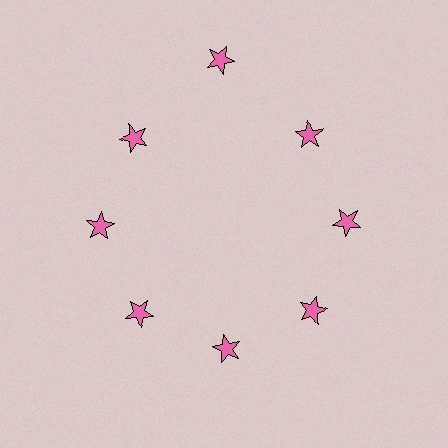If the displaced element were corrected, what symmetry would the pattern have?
It would have 8-fold rotational symmetry — the pattern would map onto itself every 45 degrees.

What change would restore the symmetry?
The symmetry would be restored by moving it inward, back onto the ring so that all 8 stars sit at equal angles and equal distance from the center.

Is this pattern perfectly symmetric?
No. The 8 pink stars are arranged in a ring, but one element near the 12 o'clock position is pushed outward from the center, breaking the 8-fold rotational symmetry.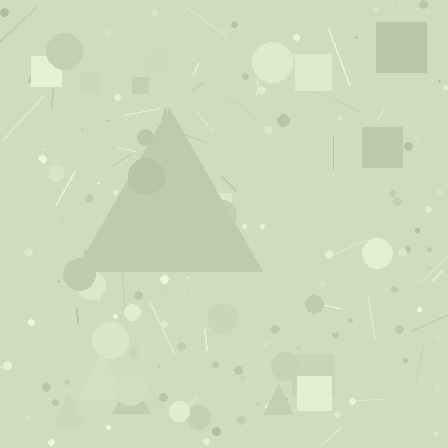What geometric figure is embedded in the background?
A triangle is embedded in the background.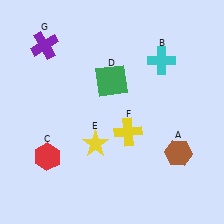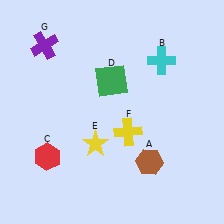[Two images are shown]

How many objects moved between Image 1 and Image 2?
1 object moved between the two images.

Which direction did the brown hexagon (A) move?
The brown hexagon (A) moved left.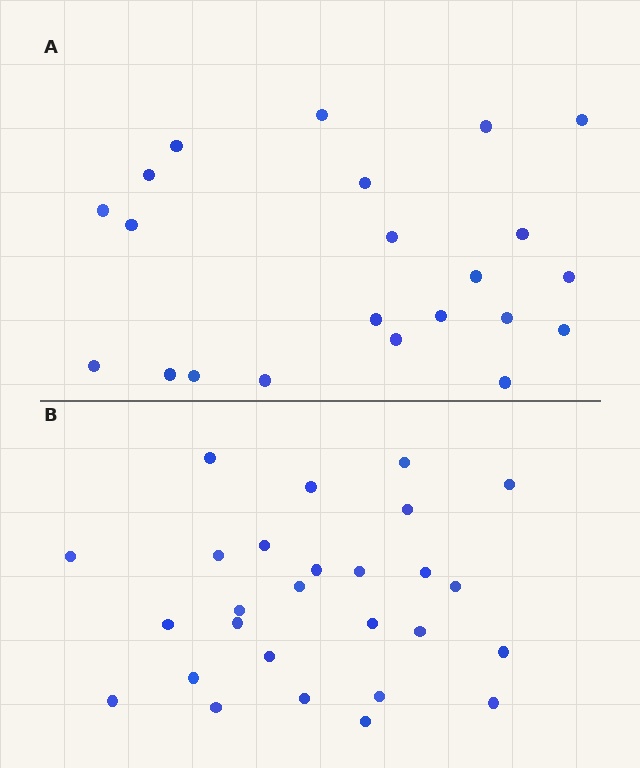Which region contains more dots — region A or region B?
Region B (the bottom region) has more dots.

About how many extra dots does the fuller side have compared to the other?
Region B has about 5 more dots than region A.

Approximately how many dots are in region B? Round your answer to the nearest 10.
About 30 dots. (The exact count is 27, which rounds to 30.)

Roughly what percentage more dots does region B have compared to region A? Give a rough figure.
About 25% more.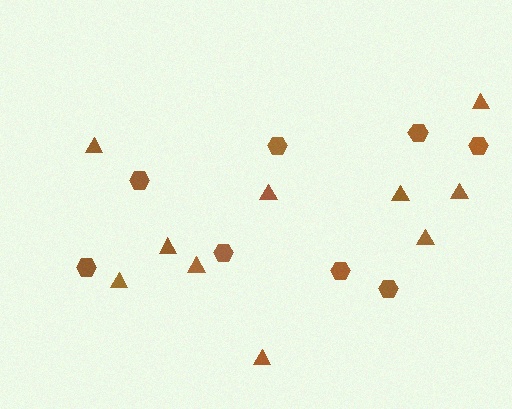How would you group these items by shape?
There are 2 groups: one group of triangles (10) and one group of hexagons (8).